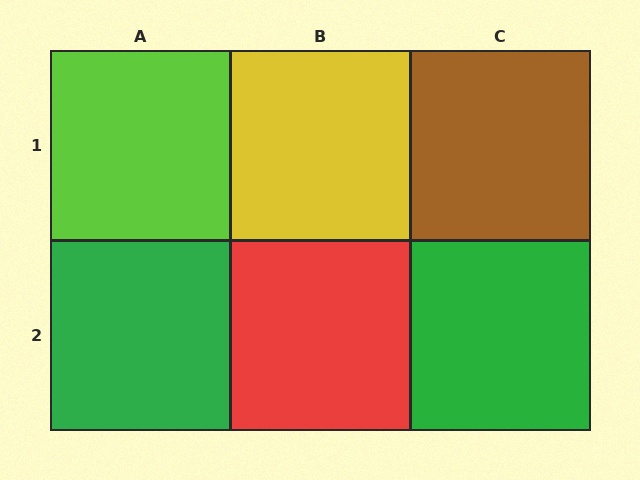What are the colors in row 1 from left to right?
Lime, yellow, brown.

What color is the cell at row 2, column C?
Green.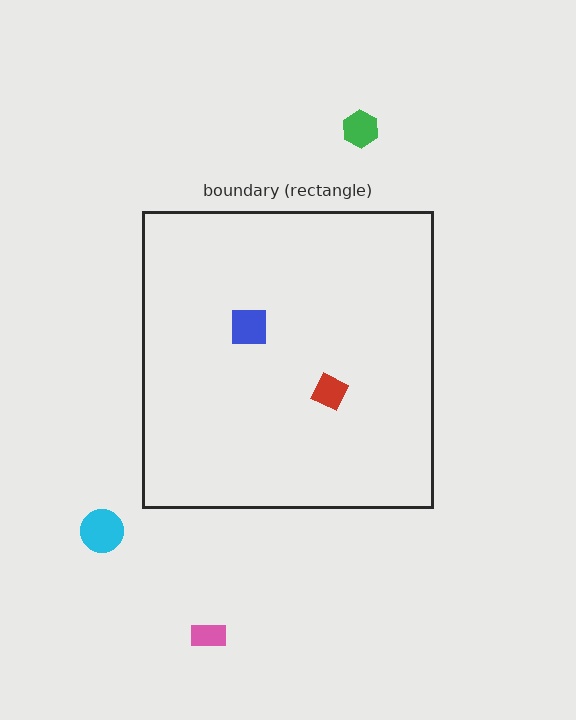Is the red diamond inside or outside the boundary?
Inside.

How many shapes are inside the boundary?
2 inside, 3 outside.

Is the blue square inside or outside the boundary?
Inside.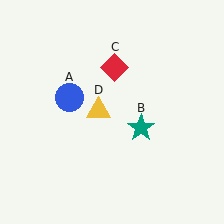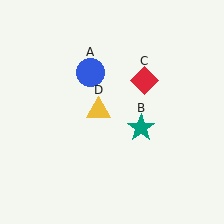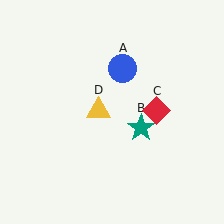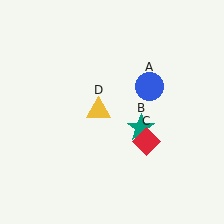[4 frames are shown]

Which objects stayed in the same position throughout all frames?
Teal star (object B) and yellow triangle (object D) remained stationary.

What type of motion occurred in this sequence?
The blue circle (object A), red diamond (object C) rotated clockwise around the center of the scene.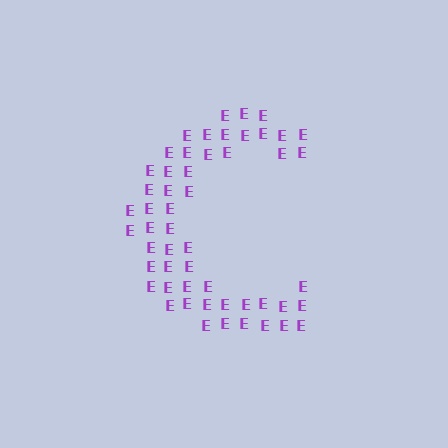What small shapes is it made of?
It is made of small letter E's.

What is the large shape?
The large shape is the letter C.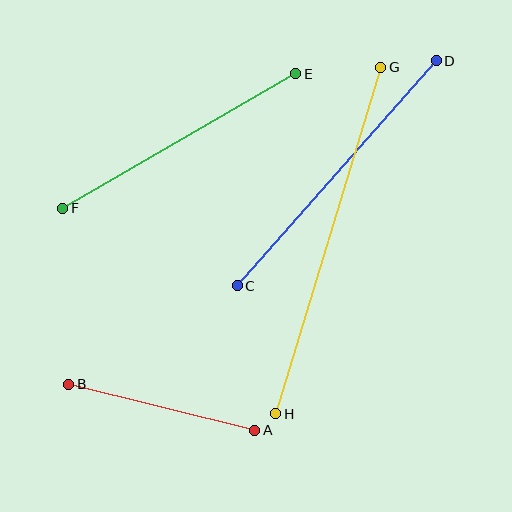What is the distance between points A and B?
The distance is approximately 191 pixels.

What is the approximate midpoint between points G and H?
The midpoint is at approximately (328, 240) pixels.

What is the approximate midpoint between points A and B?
The midpoint is at approximately (162, 407) pixels.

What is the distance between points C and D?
The distance is approximately 300 pixels.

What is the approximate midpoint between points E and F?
The midpoint is at approximately (179, 141) pixels.